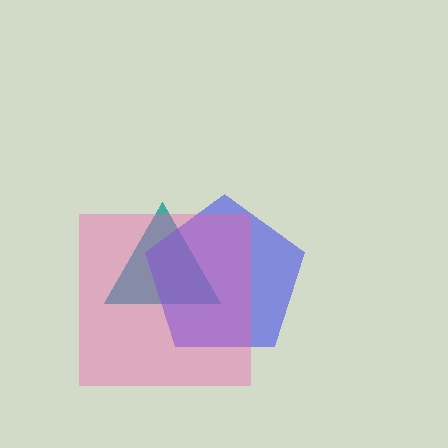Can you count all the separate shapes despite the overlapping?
Yes, there are 3 separate shapes.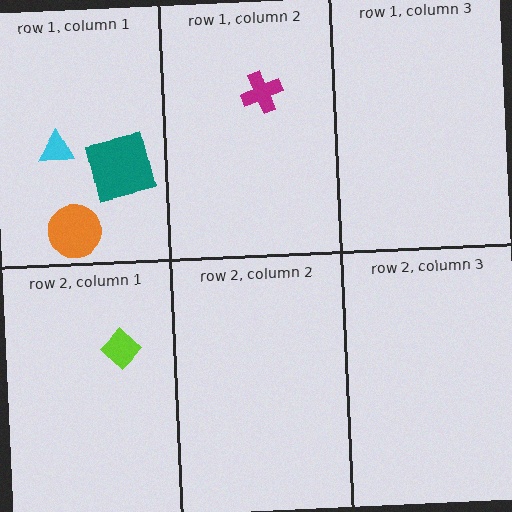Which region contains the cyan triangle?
The row 1, column 1 region.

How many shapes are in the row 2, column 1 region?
1.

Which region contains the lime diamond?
The row 2, column 1 region.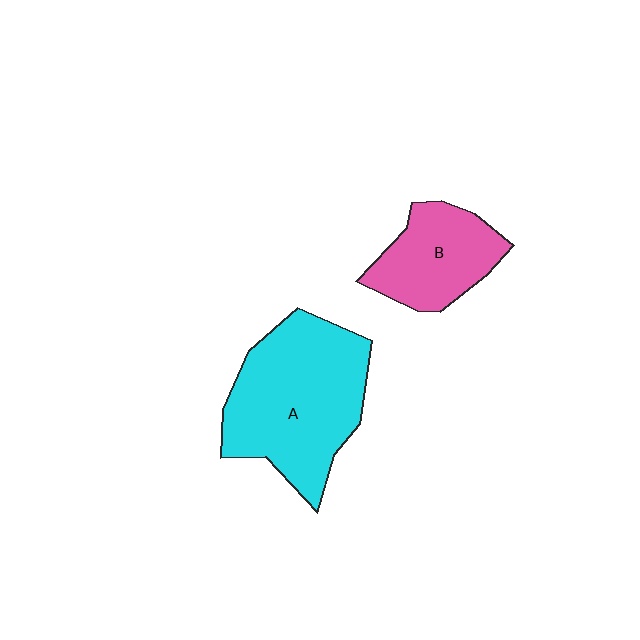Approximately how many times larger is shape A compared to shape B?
Approximately 1.8 times.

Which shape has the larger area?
Shape A (cyan).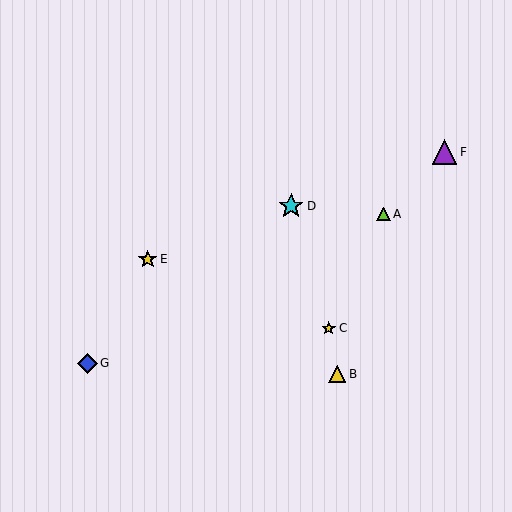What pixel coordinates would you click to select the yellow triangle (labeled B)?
Click at (337, 374) to select the yellow triangle B.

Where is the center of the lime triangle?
The center of the lime triangle is at (383, 214).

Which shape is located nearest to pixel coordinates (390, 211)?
The lime triangle (labeled A) at (383, 214) is nearest to that location.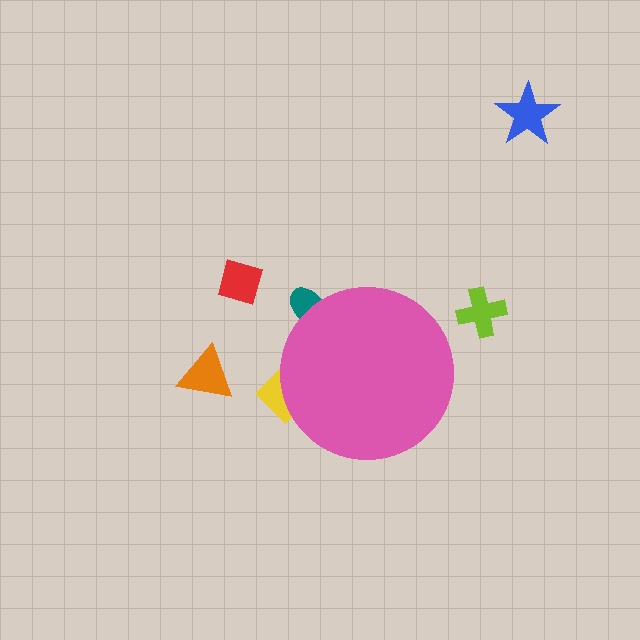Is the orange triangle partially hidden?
No, the orange triangle is fully visible.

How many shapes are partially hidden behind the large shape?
2 shapes are partially hidden.